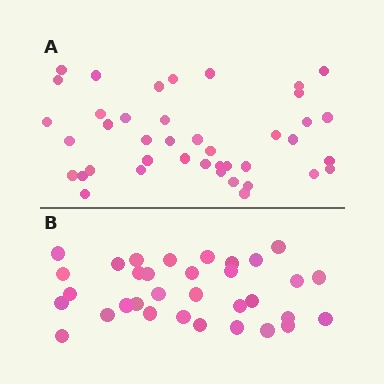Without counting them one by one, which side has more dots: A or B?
Region A (the top region) has more dots.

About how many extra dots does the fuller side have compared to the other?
Region A has roughly 8 or so more dots than region B.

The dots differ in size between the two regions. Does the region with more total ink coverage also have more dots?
No. Region B has more total ink coverage because its dots are larger, but region A actually contains more individual dots. Total area can be misleading — the number of items is what matters here.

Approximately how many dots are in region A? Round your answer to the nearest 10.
About 40 dots. (The exact count is 41, which rounds to 40.)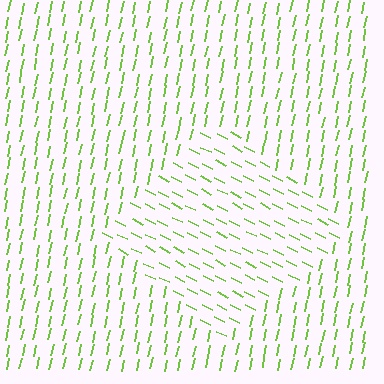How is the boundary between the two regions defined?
The boundary is defined purely by a change in line orientation (approximately 75 degrees difference). All lines are the same color and thickness.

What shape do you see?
I see a diamond.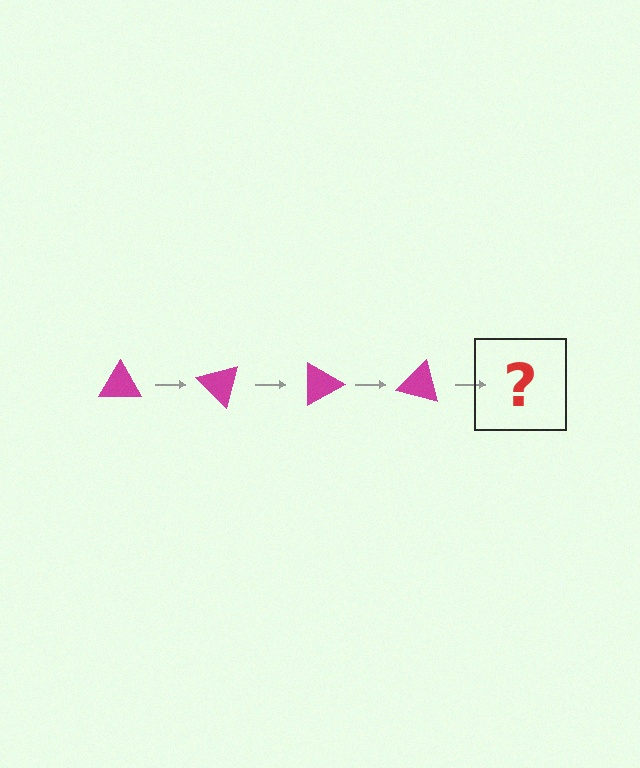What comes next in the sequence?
The next element should be a magenta triangle rotated 180 degrees.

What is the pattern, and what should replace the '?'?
The pattern is that the triangle rotates 45 degrees each step. The '?' should be a magenta triangle rotated 180 degrees.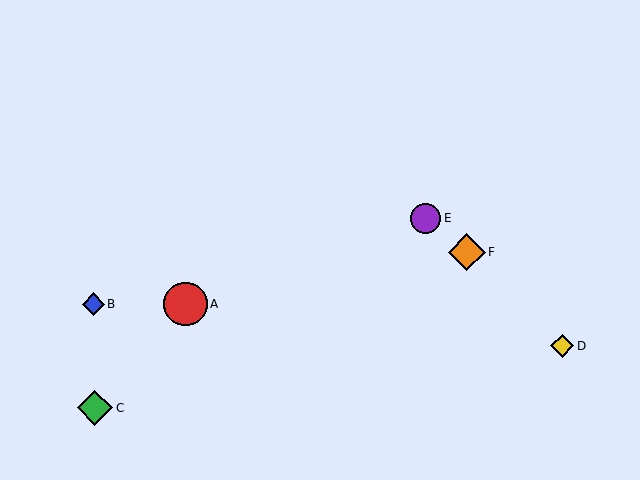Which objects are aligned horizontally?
Objects A, B are aligned horizontally.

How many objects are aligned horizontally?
2 objects (A, B) are aligned horizontally.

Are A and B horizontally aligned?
Yes, both are at y≈304.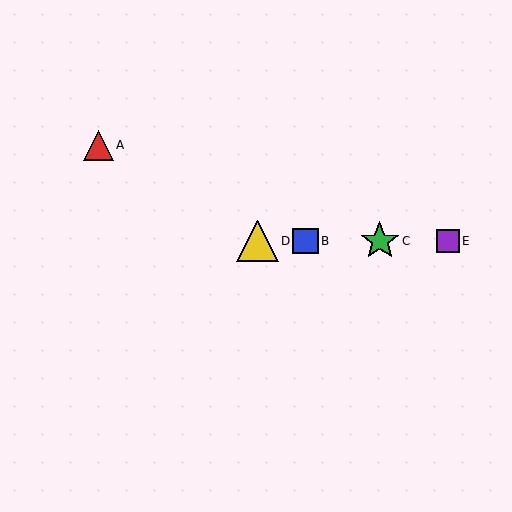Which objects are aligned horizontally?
Objects B, C, D, E are aligned horizontally.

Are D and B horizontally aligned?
Yes, both are at y≈241.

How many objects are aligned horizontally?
4 objects (B, C, D, E) are aligned horizontally.